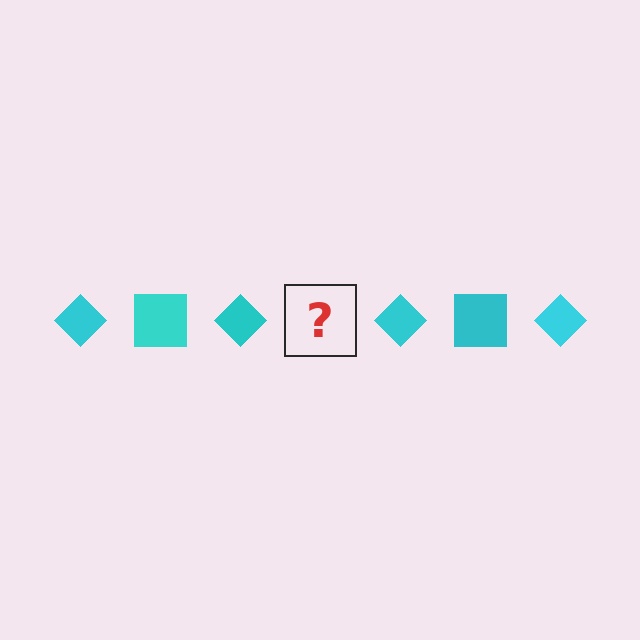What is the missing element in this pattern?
The missing element is a cyan square.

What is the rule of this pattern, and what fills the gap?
The rule is that the pattern cycles through diamond, square shapes in cyan. The gap should be filled with a cyan square.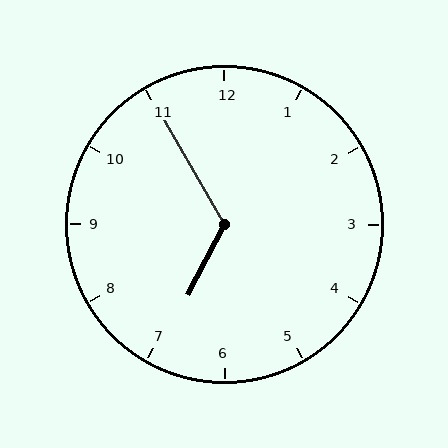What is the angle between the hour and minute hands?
Approximately 122 degrees.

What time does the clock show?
6:55.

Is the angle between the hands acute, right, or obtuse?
It is obtuse.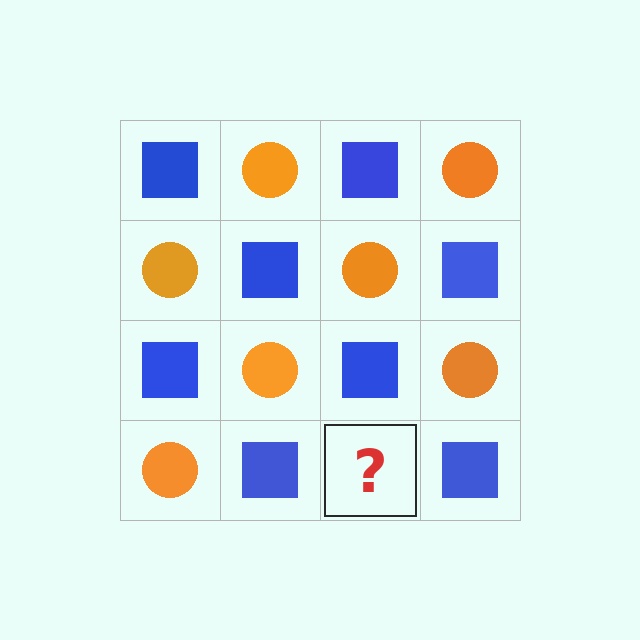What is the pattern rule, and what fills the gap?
The rule is that it alternates blue square and orange circle in a checkerboard pattern. The gap should be filled with an orange circle.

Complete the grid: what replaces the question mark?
The question mark should be replaced with an orange circle.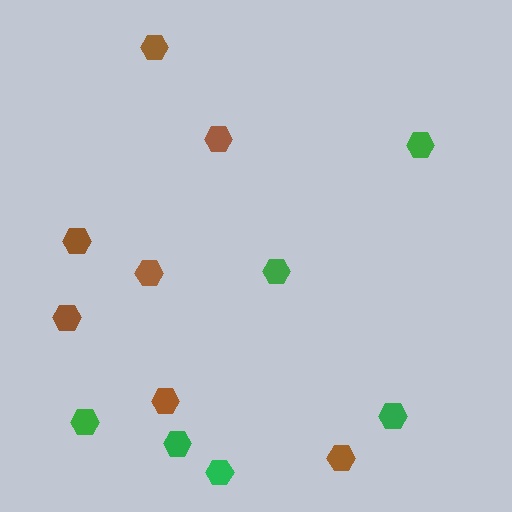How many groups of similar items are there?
There are 2 groups: one group of green hexagons (6) and one group of brown hexagons (7).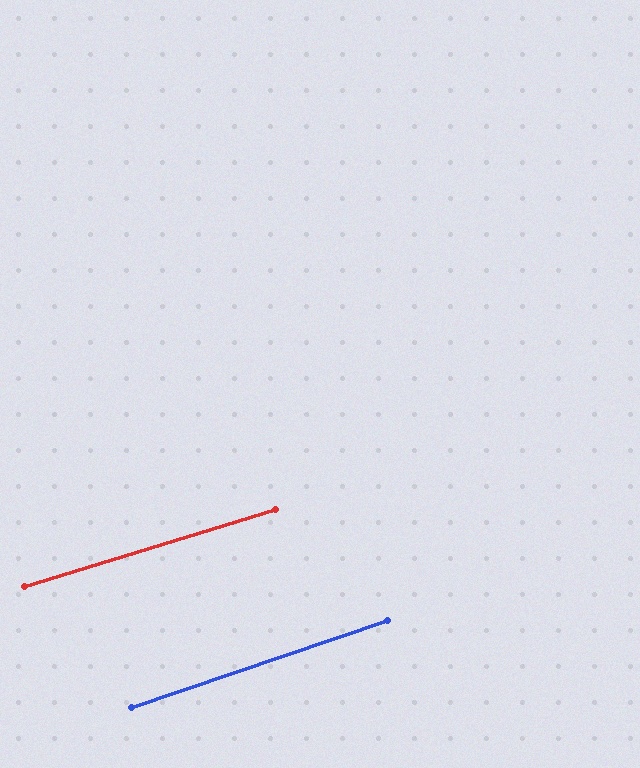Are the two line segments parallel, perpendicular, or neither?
Parallel — their directions differ by only 1.7°.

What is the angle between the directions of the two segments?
Approximately 2 degrees.